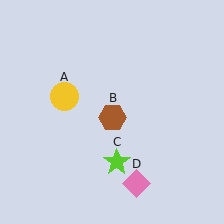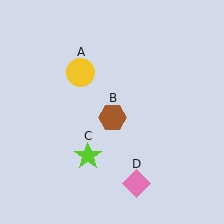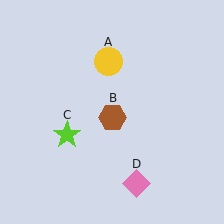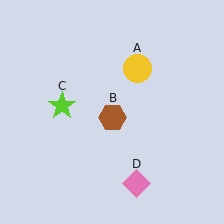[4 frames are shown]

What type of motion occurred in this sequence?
The yellow circle (object A), lime star (object C) rotated clockwise around the center of the scene.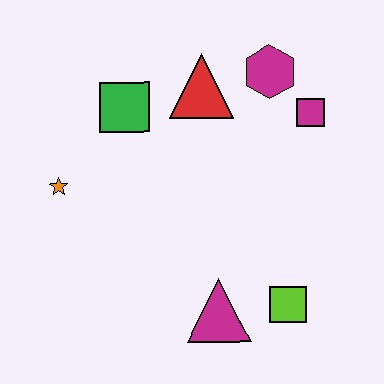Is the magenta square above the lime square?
Yes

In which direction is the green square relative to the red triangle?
The green square is to the left of the red triangle.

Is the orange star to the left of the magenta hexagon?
Yes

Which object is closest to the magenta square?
The magenta hexagon is closest to the magenta square.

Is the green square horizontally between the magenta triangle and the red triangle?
No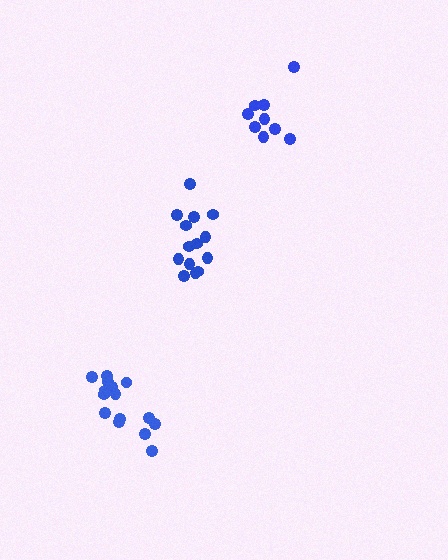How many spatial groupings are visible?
There are 3 spatial groupings.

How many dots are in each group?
Group 1: 9 dots, Group 2: 14 dots, Group 3: 15 dots (38 total).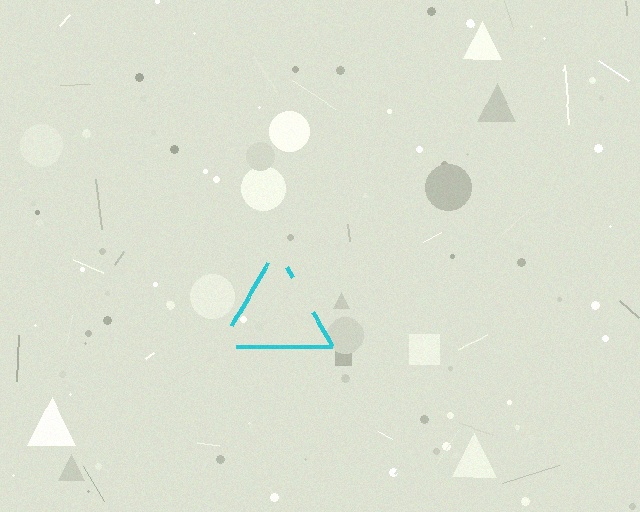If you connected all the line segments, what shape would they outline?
They would outline a triangle.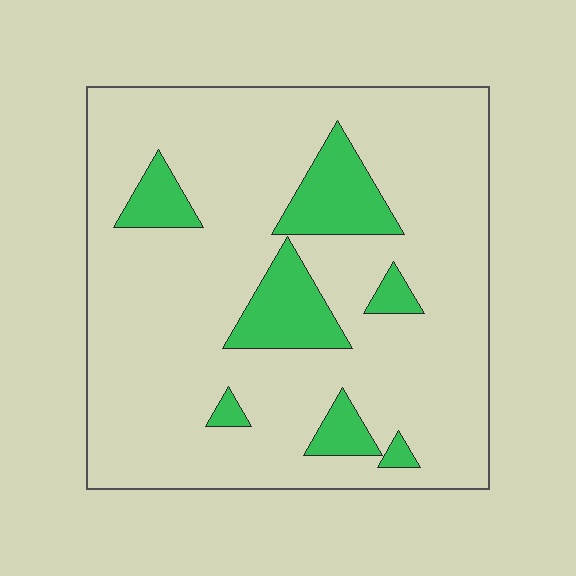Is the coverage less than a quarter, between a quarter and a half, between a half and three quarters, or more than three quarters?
Less than a quarter.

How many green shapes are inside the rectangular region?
7.